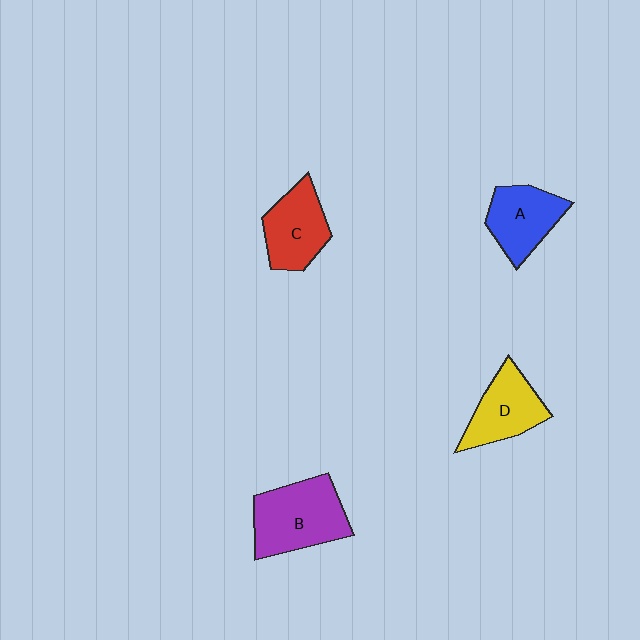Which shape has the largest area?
Shape B (purple).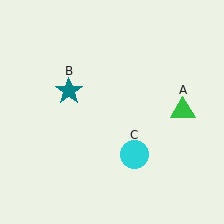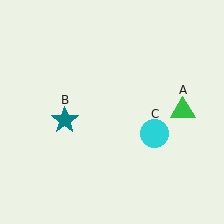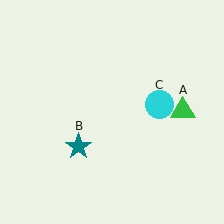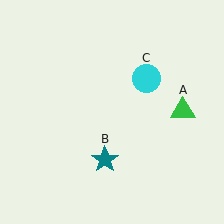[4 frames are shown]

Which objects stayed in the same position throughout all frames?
Green triangle (object A) remained stationary.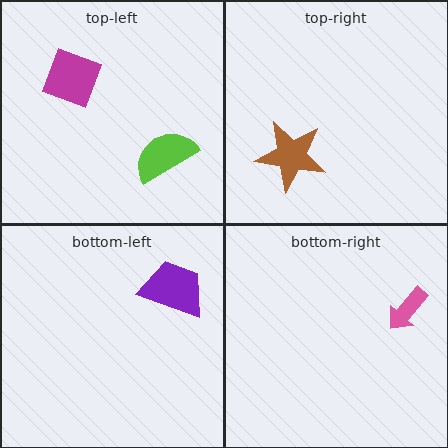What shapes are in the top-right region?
The brown star.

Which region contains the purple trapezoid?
The bottom-left region.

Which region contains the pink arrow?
The bottom-right region.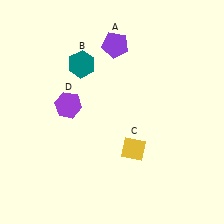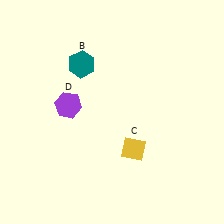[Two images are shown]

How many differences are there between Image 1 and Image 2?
There is 1 difference between the two images.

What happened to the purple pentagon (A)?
The purple pentagon (A) was removed in Image 2. It was in the top-right area of Image 1.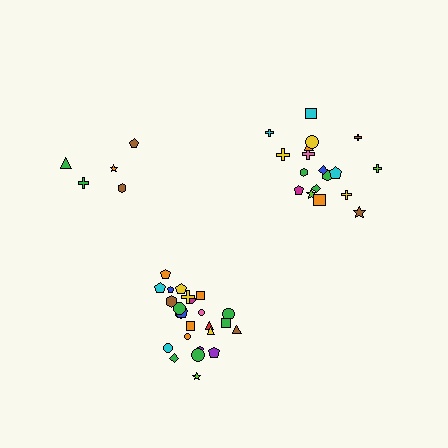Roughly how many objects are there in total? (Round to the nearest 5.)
Roughly 50 objects in total.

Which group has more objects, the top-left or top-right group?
The top-right group.